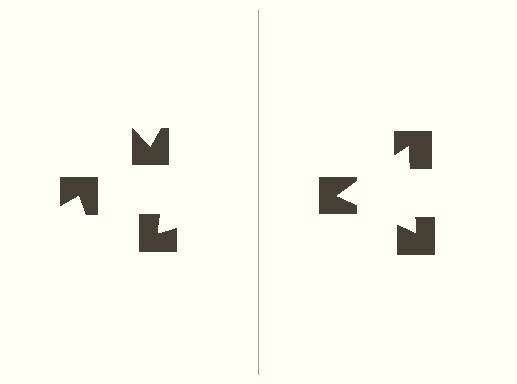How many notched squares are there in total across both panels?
6 — 3 on each side.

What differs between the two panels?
The notched squares are positioned identically on both sides; only the wedge orientations differ. On the right they align to a triangle; on the left they are misaligned.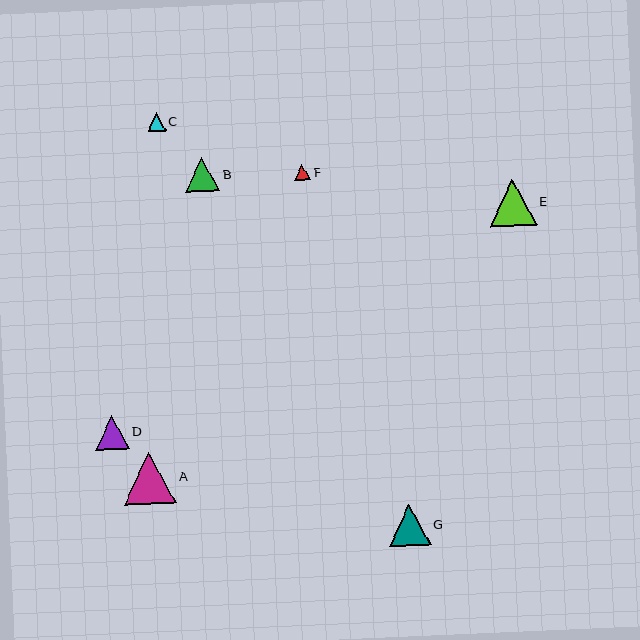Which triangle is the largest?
Triangle A is the largest with a size of approximately 52 pixels.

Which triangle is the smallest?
Triangle F is the smallest with a size of approximately 16 pixels.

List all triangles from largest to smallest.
From largest to smallest: A, E, G, B, D, C, F.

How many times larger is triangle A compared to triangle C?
Triangle A is approximately 2.9 times the size of triangle C.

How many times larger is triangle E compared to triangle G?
Triangle E is approximately 1.1 times the size of triangle G.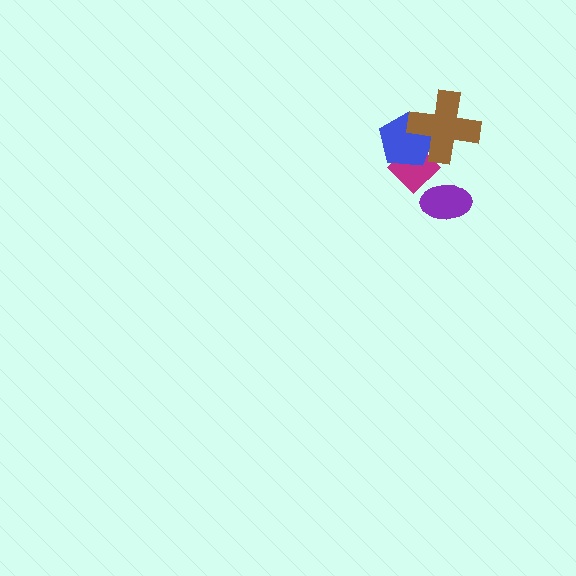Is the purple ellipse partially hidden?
No, no other shape covers it.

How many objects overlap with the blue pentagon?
2 objects overlap with the blue pentagon.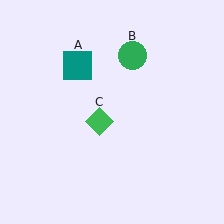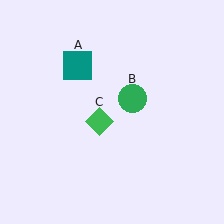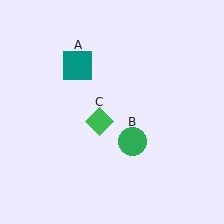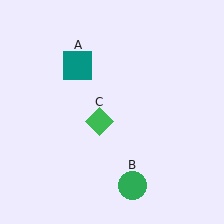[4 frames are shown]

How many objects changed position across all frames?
1 object changed position: green circle (object B).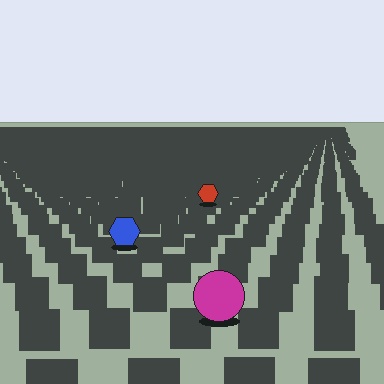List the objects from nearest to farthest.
From nearest to farthest: the magenta circle, the blue hexagon, the red hexagon.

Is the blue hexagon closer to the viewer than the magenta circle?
No. The magenta circle is closer — you can tell from the texture gradient: the ground texture is coarser near it.